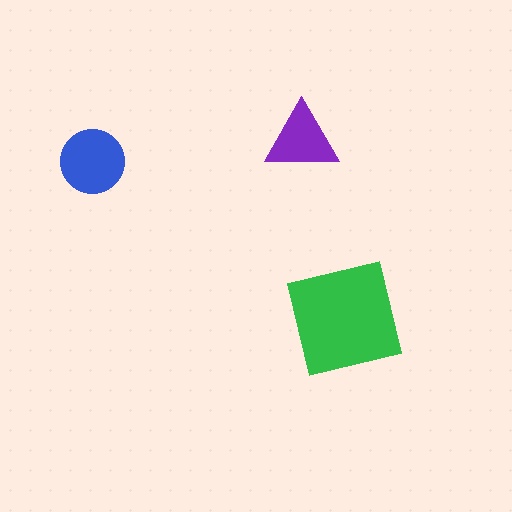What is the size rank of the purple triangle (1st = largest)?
3rd.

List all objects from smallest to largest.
The purple triangle, the blue circle, the green square.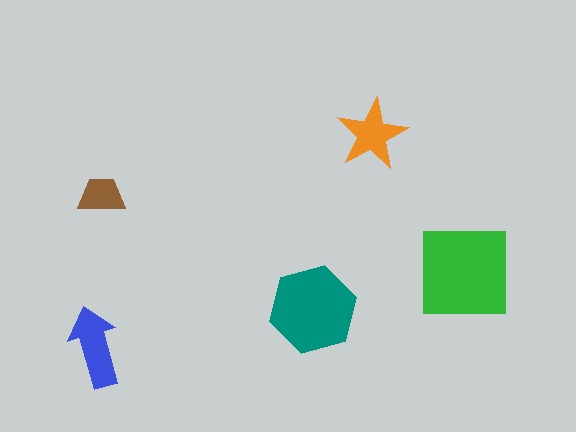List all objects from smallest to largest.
The brown trapezoid, the orange star, the blue arrow, the teal hexagon, the green square.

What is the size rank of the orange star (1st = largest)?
4th.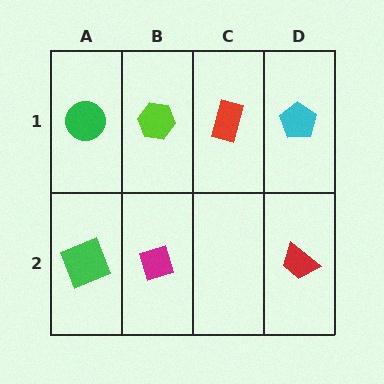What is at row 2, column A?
A green square.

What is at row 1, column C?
A red rectangle.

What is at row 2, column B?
A magenta diamond.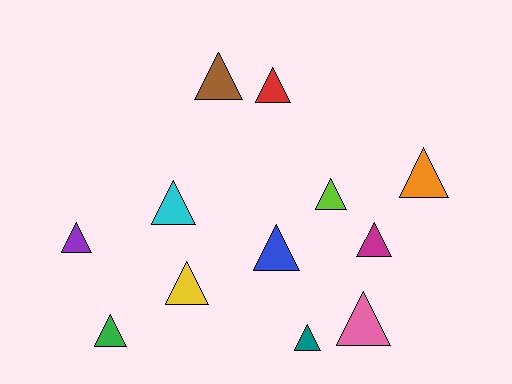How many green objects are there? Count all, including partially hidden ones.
There is 1 green object.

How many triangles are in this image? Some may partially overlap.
There are 12 triangles.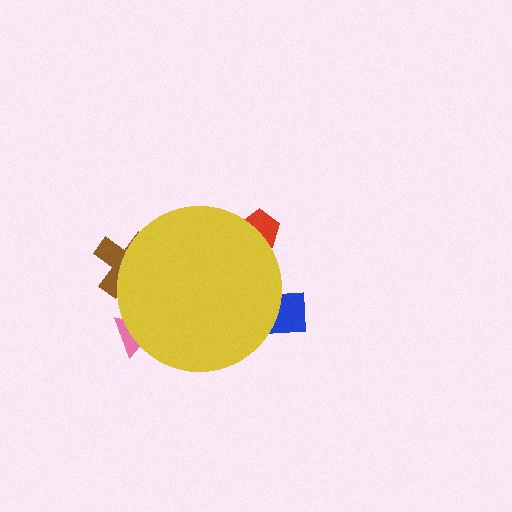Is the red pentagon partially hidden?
Yes, the red pentagon is partially hidden behind the yellow circle.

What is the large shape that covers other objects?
A yellow circle.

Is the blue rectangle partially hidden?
Yes, the blue rectangle is partially hidden behind the yellow circle.